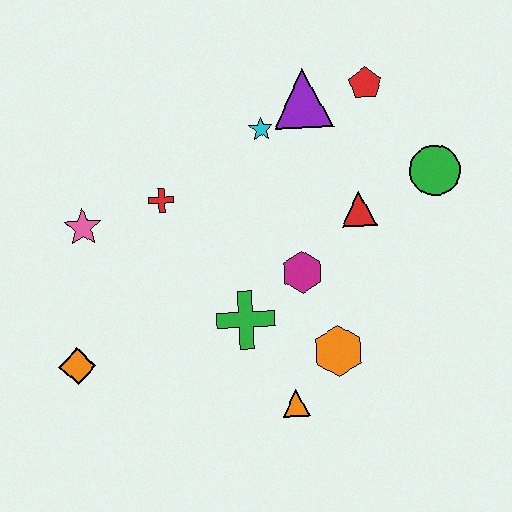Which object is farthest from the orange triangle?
The red pentagon is farthest from the orange triangle.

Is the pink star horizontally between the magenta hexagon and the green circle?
No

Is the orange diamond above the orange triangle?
Yes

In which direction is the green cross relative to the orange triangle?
The green cross is above the orange triangle.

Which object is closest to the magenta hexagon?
The green cross is closest to the magenta hexagon.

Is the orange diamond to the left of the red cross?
Yes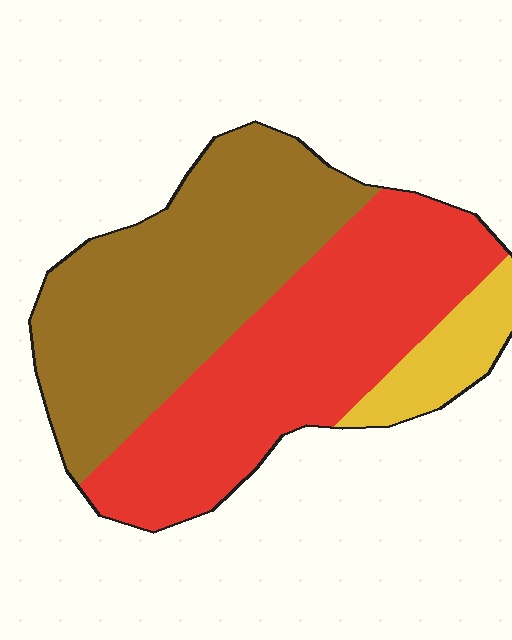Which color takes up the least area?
Yellow, at roughly 10%.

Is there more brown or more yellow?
Brown.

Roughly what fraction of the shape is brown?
Brown covers about 45% of the shape.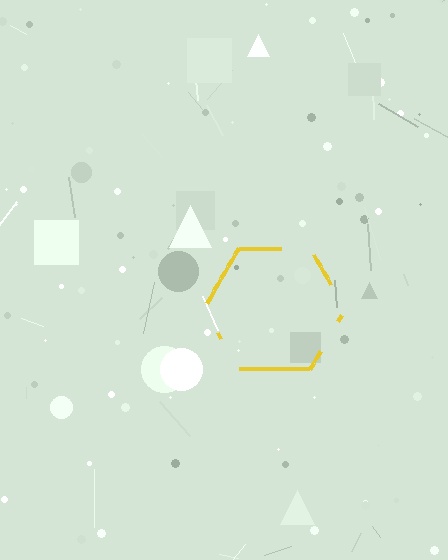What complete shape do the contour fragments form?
The contour fragments form a hexagon.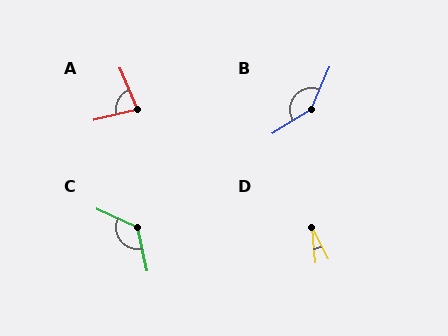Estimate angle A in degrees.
Approximately 81 degrees.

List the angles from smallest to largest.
D (21°), A (81°), C (127°), B (144°).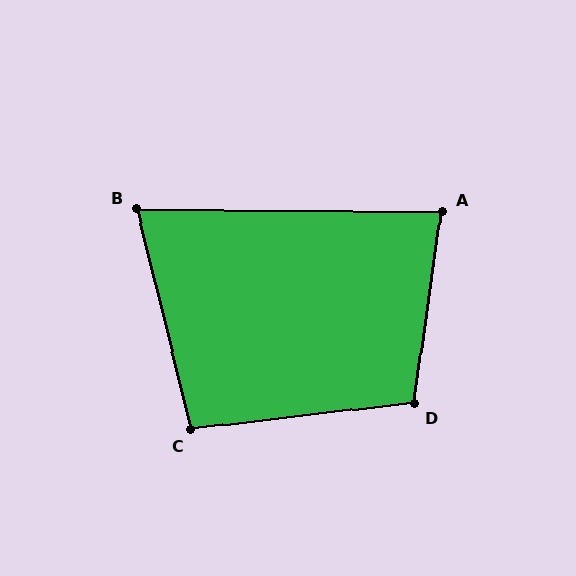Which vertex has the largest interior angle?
D, at approximately 104 degrees.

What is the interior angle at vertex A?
Approximately 83 degrees (acute).